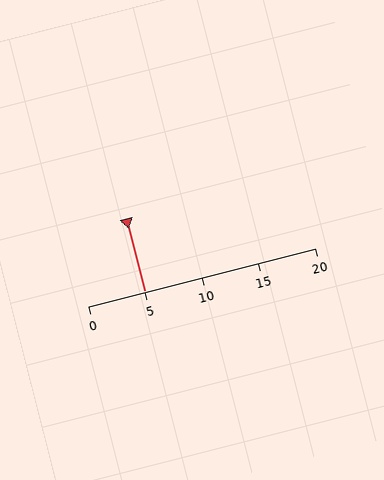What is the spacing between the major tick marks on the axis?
The major ticks are spaced 5 apart.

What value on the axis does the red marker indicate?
The marker indicates approximately 5.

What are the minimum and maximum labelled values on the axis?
The axis runs from 0 to 20.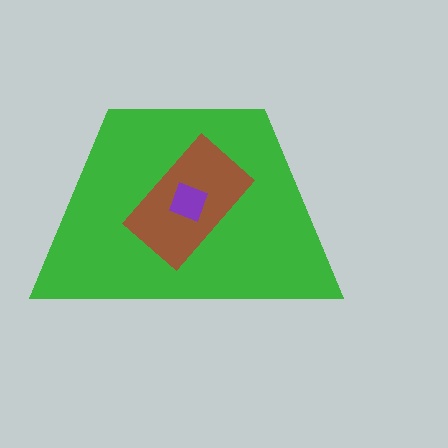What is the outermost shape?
The green trapezoid.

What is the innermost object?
The purple square.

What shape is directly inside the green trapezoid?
The brown rectangle.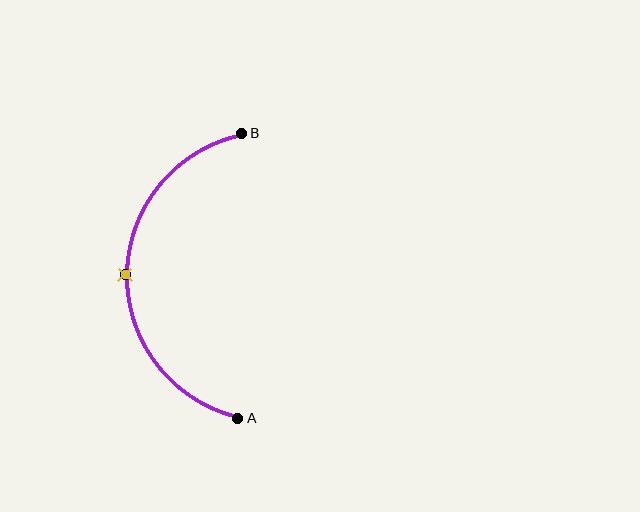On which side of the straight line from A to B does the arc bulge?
The arc bulges to the left of the straight line connecting A and B.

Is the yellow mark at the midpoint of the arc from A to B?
Yes. The yellow mark lies on the arc at equal arc-length from both A and B — it is the arc midpoint.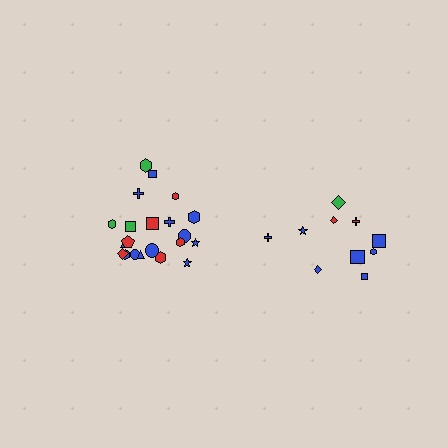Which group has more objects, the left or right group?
The left group.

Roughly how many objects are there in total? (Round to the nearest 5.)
Roughly 30 objects in total.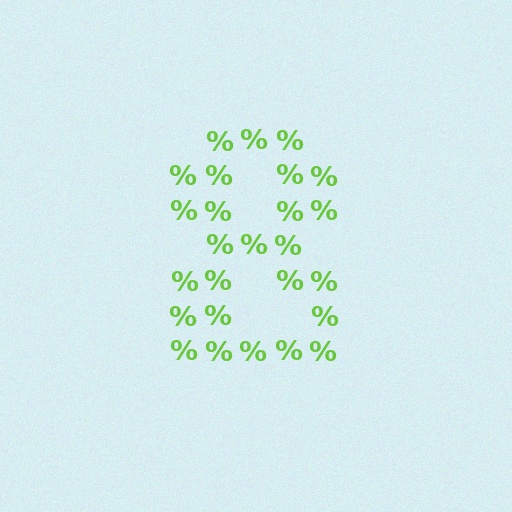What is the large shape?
The large shape is the digit 8.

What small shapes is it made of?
It is made of small percent signs.